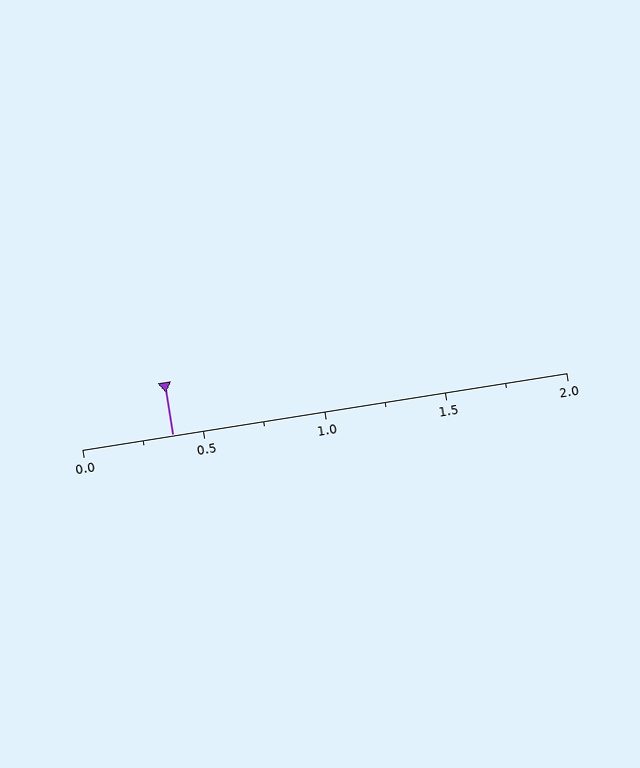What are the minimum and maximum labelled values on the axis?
The axis runs from 0.0 to 2.0.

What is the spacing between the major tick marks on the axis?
The major ticks are spaced 0.5 apart.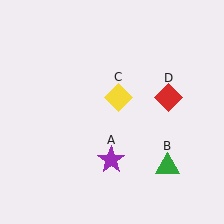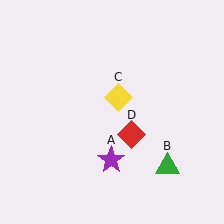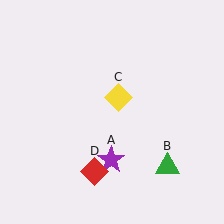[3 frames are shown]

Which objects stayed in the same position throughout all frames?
Purple star (object A) and green triangle (object B) and yellow diamond (object C) remained stationary.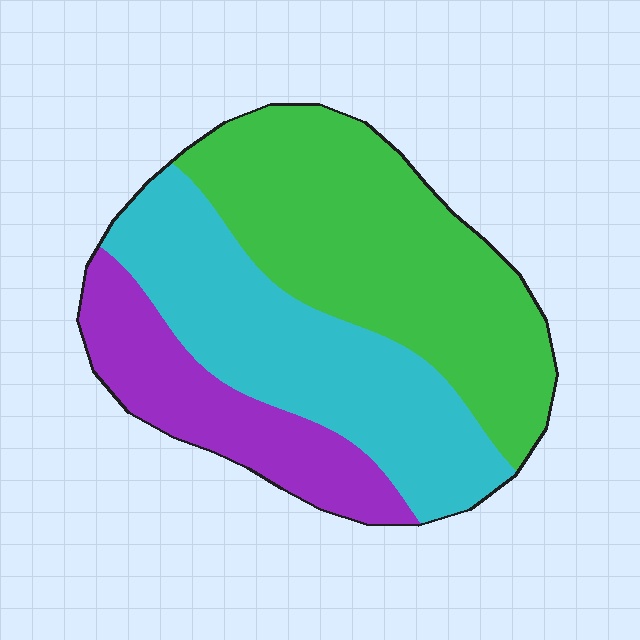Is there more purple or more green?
Green.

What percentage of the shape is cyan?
Cyan covers roughly 35% of the shape.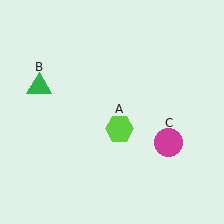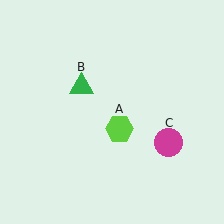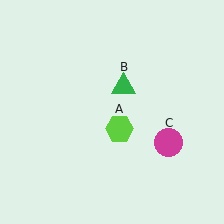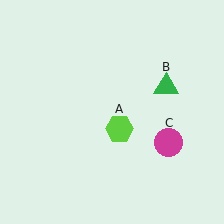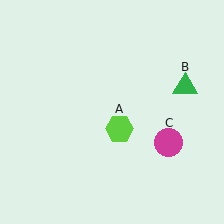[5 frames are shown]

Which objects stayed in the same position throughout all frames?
Lime hexagon (object A) and magenta circle (object C) remained stationary.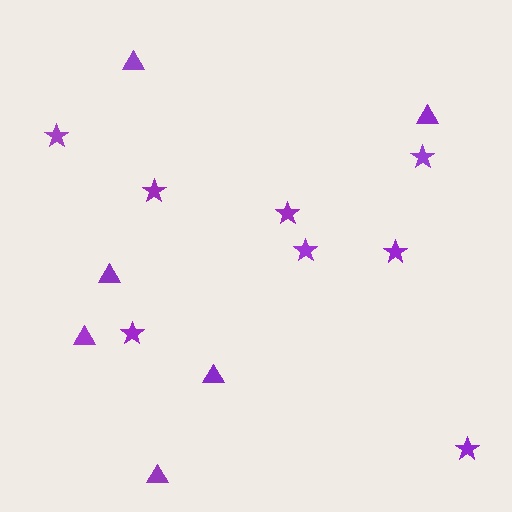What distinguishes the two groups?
There are 2 groups: one group of triangles (6) and one group of stars (8).